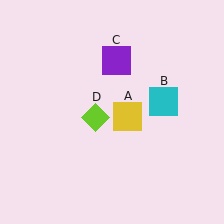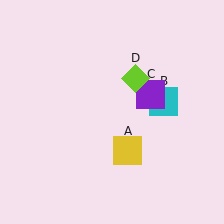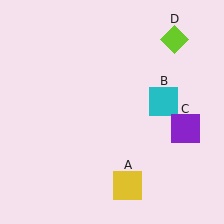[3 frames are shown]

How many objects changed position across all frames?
3 objects changed position: yellow square (object A), purple square (object C), lime diamond (object D).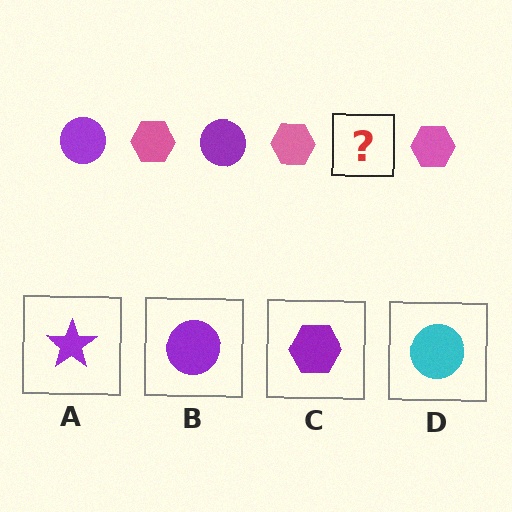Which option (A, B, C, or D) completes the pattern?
B.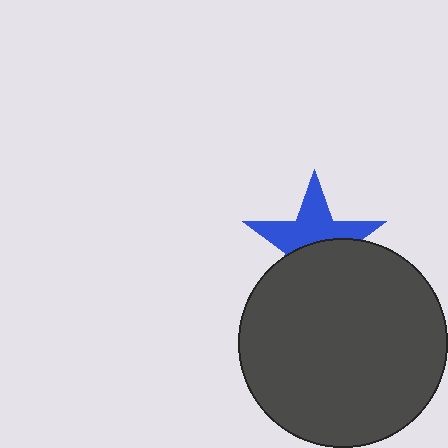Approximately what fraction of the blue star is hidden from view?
Roughly 48% of the blue star is hidden behind the dark gray circle.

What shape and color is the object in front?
The object in front is a dark gray circle.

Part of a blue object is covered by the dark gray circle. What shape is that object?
It is a star.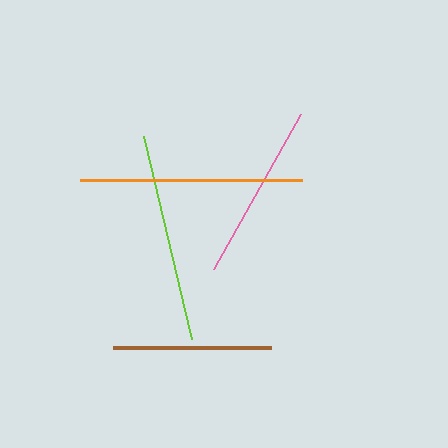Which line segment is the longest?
The orange line is the longest at approximately 222 pixels.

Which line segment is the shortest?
The brown line is the shortest at approximately 158 pixels.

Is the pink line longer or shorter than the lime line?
The lime line is longer than the pink line.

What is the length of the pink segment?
The pink segment is approximately 178 pixels long.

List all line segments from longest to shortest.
From longest to shortest: orange, lime, pink, brown.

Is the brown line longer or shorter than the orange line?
The orange line is longer than the brown line.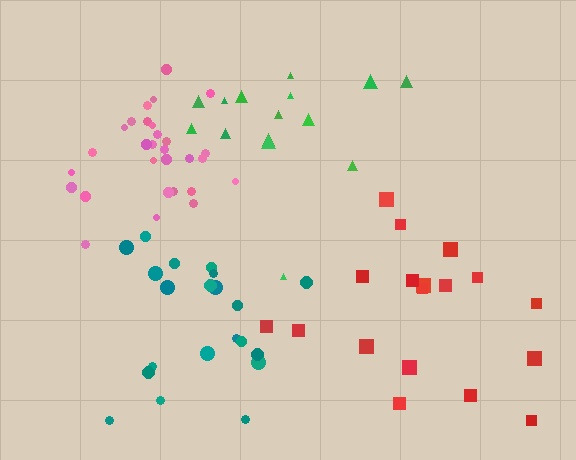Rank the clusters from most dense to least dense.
pink, teal, green, red.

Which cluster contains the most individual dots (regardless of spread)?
Pink (29).